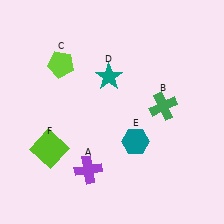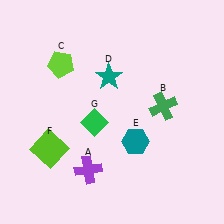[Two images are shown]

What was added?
A green diamond (G) was added in Image 2.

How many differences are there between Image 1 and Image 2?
There is 1 difference between the two images.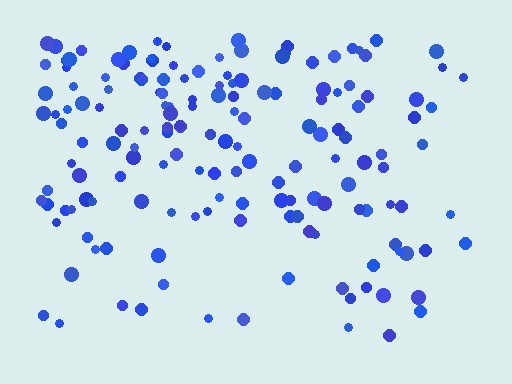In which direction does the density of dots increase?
From bottom to top, with the top side densest.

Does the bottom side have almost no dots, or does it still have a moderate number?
Still a moderate number, just noticeably fewer than the top.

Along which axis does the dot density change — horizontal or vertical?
Vertical.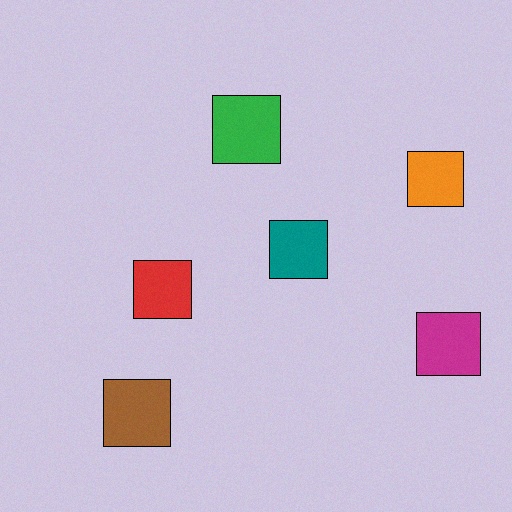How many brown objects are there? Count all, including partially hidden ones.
There is 1 brown object.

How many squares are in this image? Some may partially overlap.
There are 6 squares.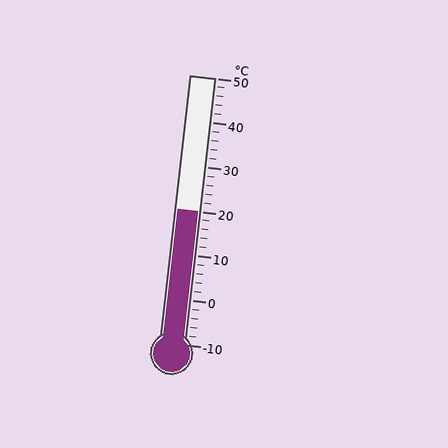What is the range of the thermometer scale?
The thermometer scale ranges from -10°C to 50°C.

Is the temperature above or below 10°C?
The temperature is above 10°C.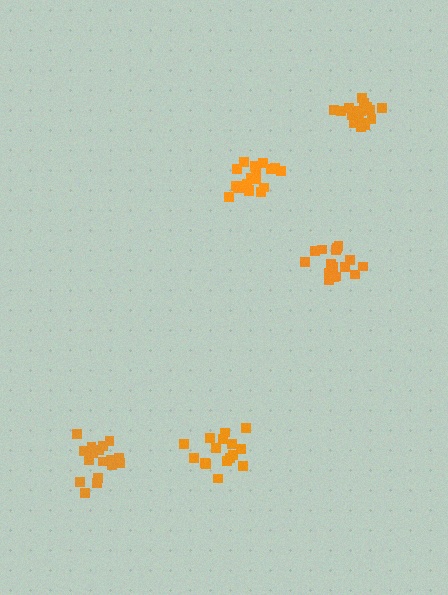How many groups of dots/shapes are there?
There are 5 groups.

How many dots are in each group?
Group 1: 20 dots, Group 2: 16 dots, Group 3: 18 dots, Group 4: 17 dots, Group 5: 19 dots (90 total).